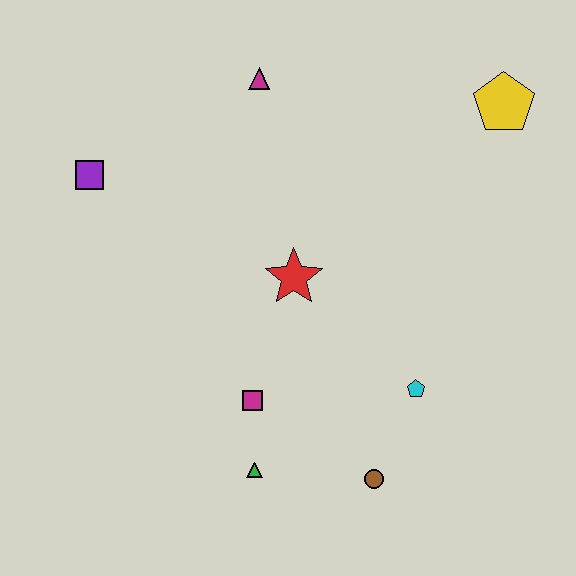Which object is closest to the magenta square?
The green triangle is closest to the magenta square.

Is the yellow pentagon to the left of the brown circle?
No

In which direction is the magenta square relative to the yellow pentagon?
The magenta square is below the yellow pentagon.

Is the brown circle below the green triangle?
Yes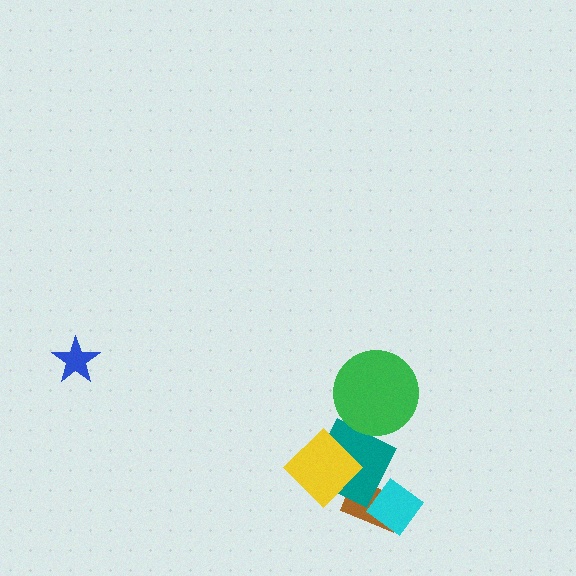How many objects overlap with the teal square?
2 objects overlap with the teal square.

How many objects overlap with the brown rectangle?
2 objects overlap with the brown rectangle.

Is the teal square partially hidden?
Yes, it is partially covered by another shape.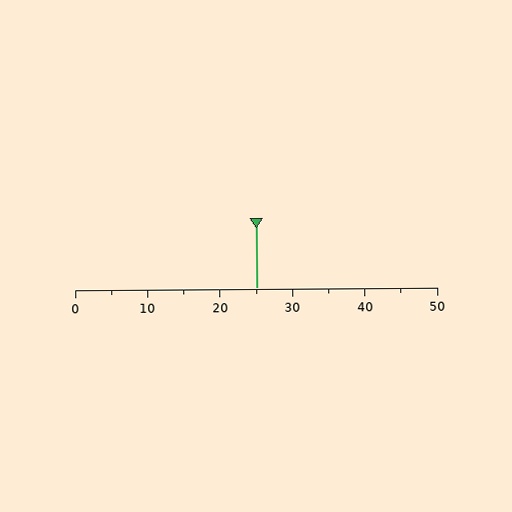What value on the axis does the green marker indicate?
The marker indicates approximately 25.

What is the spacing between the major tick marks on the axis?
The major ticks are spaced 10 apart.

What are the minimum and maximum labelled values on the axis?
The axis runs from 0 to 50.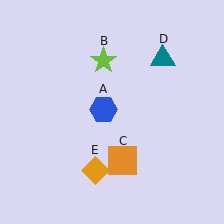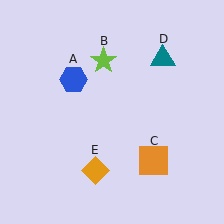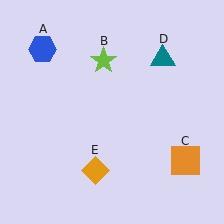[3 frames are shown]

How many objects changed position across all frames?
2 objects changed position: blue hexagon (object A), orange square (object C).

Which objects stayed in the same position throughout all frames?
Lime star (object B) and teal triangle (object D) and orange diamond (object E) remained stationary.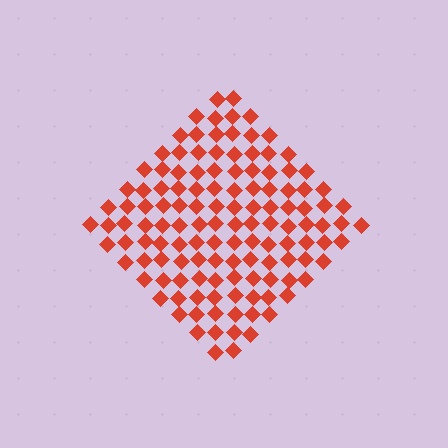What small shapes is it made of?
It is made of small diamonds.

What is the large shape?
The large shape is a diamond.